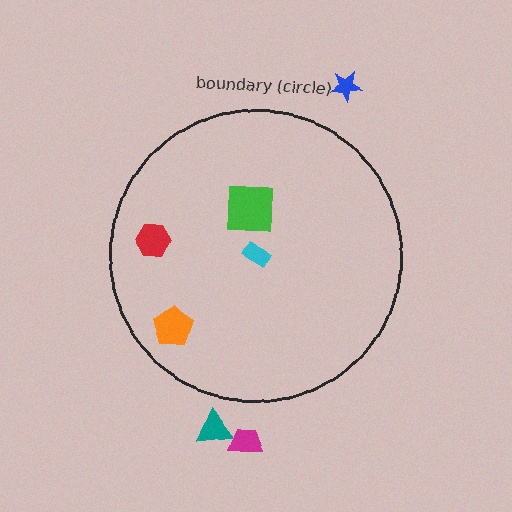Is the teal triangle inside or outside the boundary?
Outside.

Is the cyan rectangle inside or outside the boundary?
Inside.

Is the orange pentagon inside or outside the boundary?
Inside.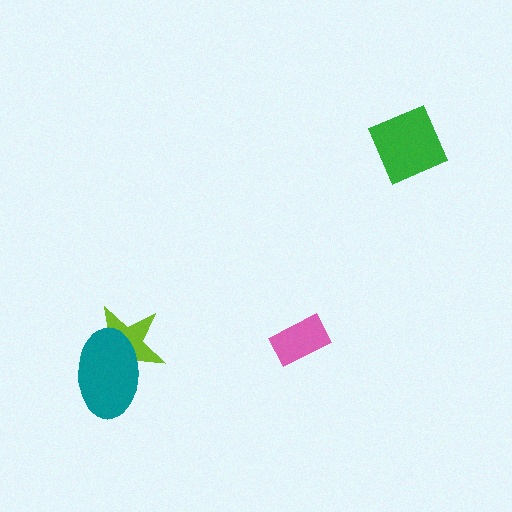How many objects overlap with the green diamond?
0 objects overlap with the green diamond.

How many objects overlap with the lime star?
1 object overlaps with the lime star.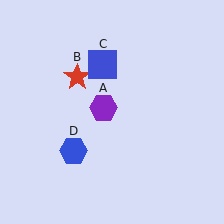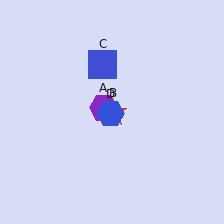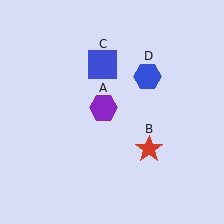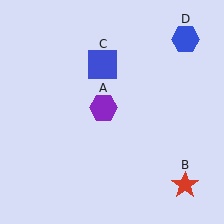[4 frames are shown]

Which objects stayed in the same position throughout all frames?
Purple hexagon (object A) and blue square (object C) remained stationary.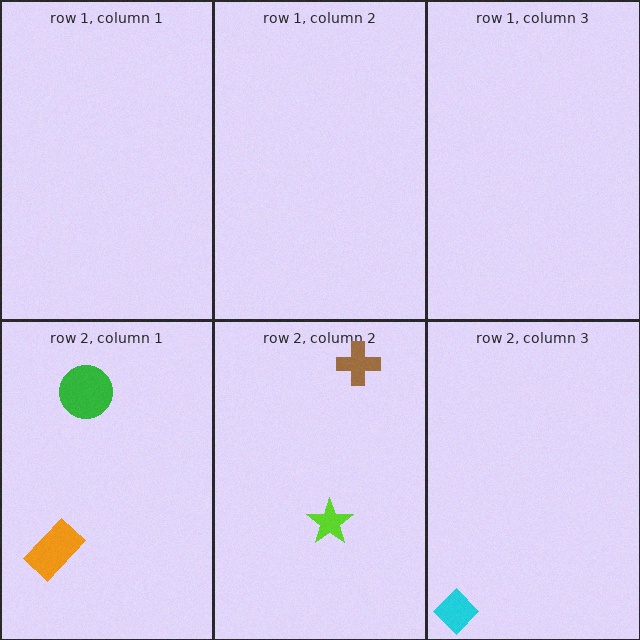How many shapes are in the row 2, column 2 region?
2.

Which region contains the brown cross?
The row 2, column 2 region.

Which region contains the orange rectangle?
The row 2, column 1 region.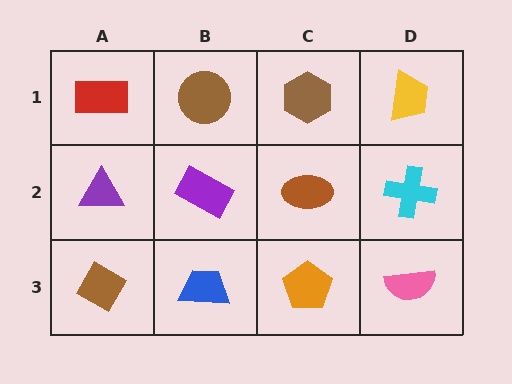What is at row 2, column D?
A cyan cross.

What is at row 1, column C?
A brown hexagon.